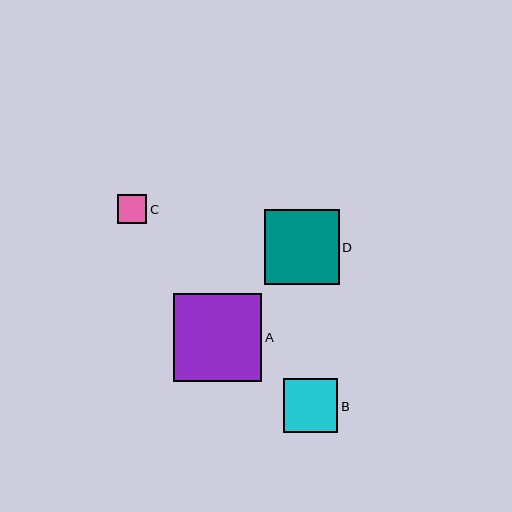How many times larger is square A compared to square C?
Square A is approximately 3.0 times the size of square C.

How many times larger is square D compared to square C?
Square D is approximately 2.5 times the size of square C.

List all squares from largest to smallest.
From largest to smallest: A, D, B, C.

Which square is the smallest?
Square C is the smallest with a size of approximately 29 pixels.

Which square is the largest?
Square A is the largest with a size of approximately 88 pixels.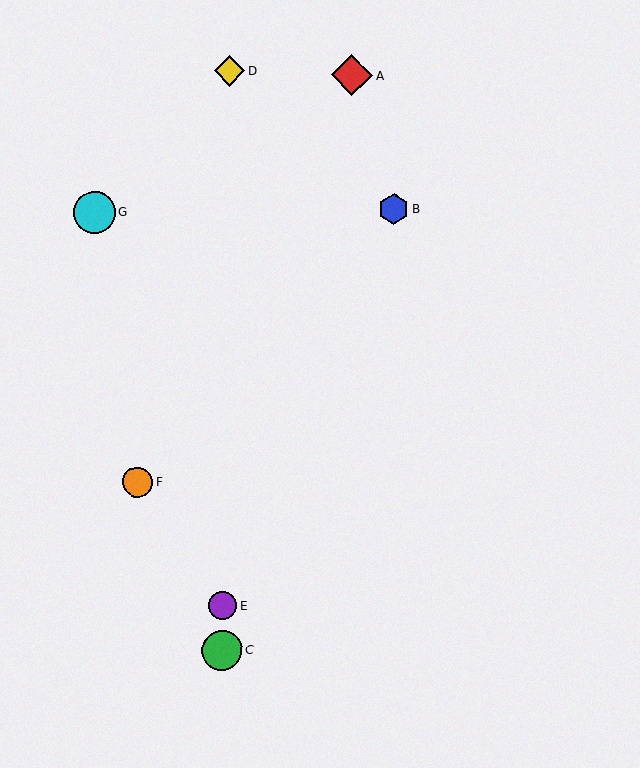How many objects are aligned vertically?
3 objects (C, D, E) are aligned vertically.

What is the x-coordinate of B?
Object B is at x≈394.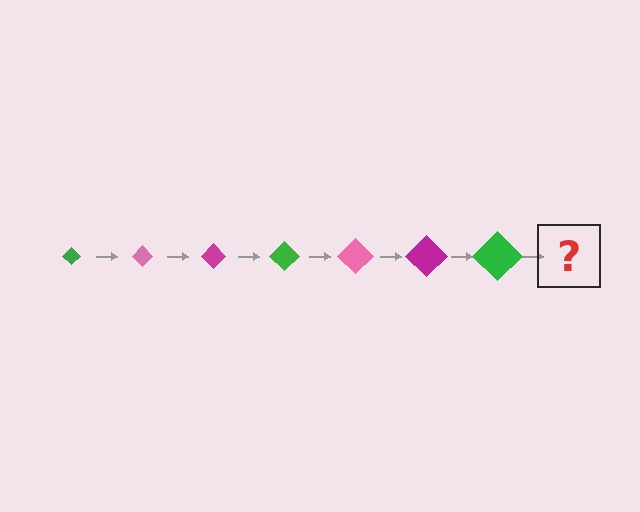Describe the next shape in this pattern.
It should be a pink diamond, larger than the previous one.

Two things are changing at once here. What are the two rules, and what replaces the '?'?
The two rules are that the diamond grows larger each step and the color cycles through green, pink, and magenta. The '?' should be a pink diamond, larger than the previous one.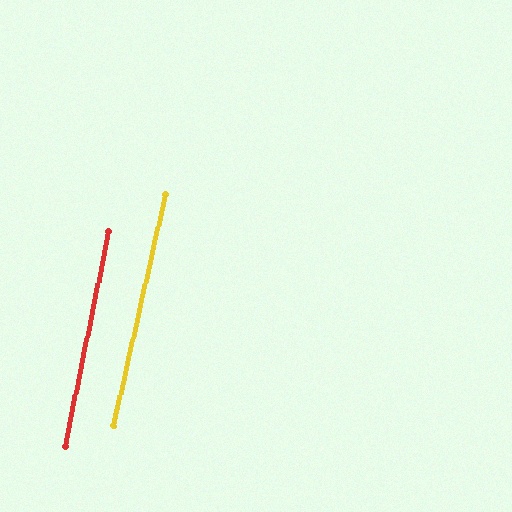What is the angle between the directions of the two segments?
Approximately 1 degree.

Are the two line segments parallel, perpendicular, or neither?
Parallel — their directions differ by only 1.2°.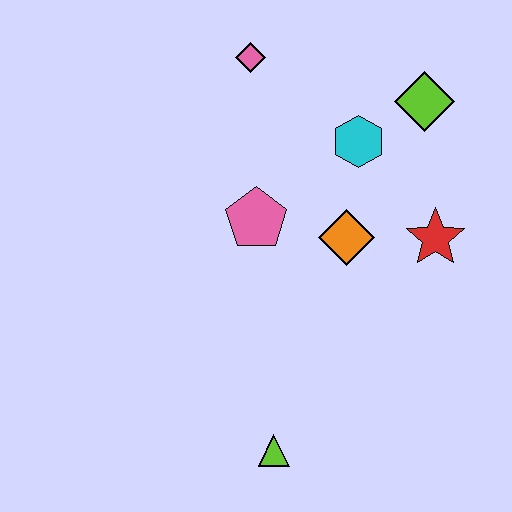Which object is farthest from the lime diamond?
The lime triangle is farthest from the lime diamond.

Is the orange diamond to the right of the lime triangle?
Yes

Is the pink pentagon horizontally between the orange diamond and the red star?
No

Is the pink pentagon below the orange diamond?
No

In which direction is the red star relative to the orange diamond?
The red star is to the right of the orange diamond.